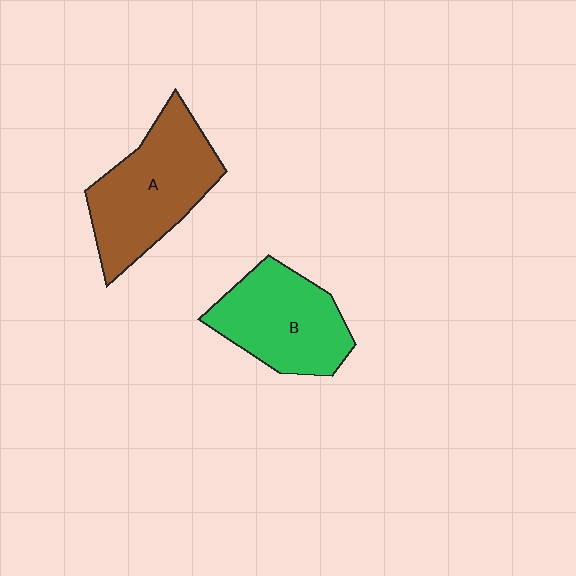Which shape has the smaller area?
Shape B (green).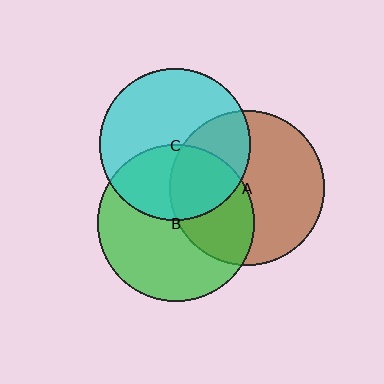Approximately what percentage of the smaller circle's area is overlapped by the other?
Approximately 40%.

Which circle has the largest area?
Circle B (green).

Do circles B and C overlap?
Yes.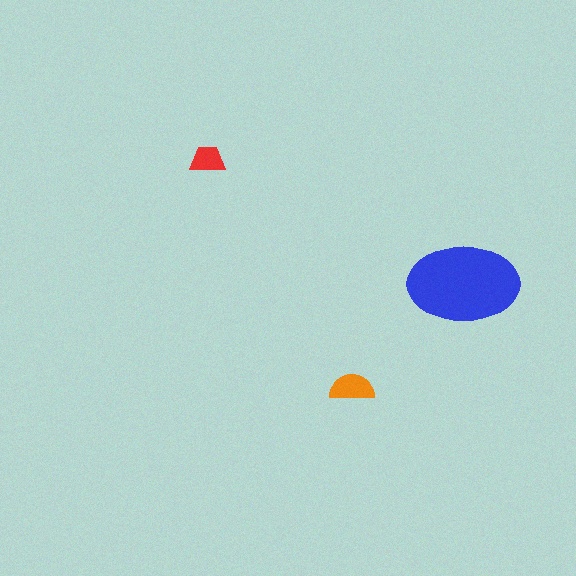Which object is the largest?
The blue ellipse.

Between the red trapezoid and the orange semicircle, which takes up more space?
The orange semicircle.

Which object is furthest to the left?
The red trapezoid is leftmost.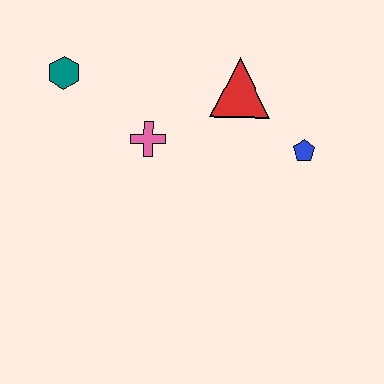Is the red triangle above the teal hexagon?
No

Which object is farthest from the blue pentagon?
The teal hexagon is farthest from the blue pentagon.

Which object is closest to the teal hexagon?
The pink cross is closest to the teal hexagon.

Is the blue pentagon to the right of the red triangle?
Yes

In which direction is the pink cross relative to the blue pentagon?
The pink cross is to the left of the blue pentagon.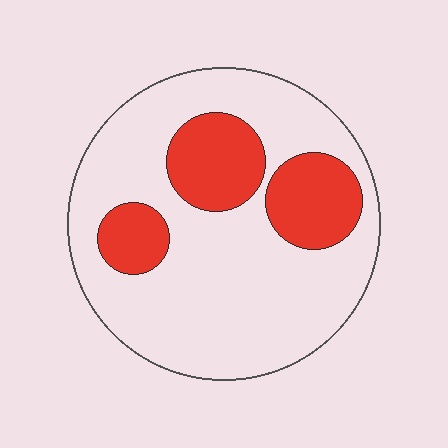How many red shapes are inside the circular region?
3.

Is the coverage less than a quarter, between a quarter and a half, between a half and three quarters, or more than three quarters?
Between a quarter and a half.